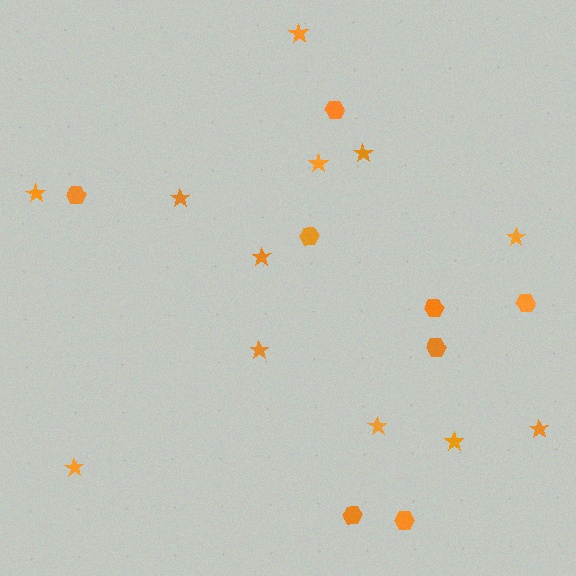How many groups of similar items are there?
There are 2 groups: one group of stars (12) and one group of hexagons (8).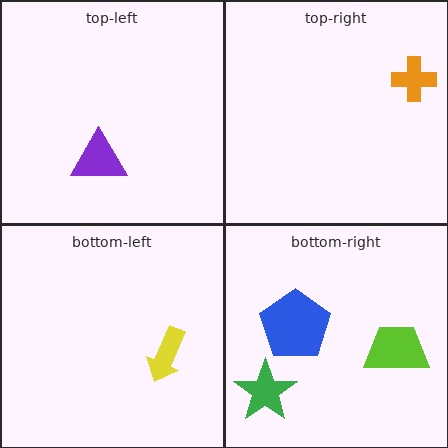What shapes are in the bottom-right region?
The green star, the lime trapezoid, the blue pentagon.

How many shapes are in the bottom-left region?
1.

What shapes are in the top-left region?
The purple triangle.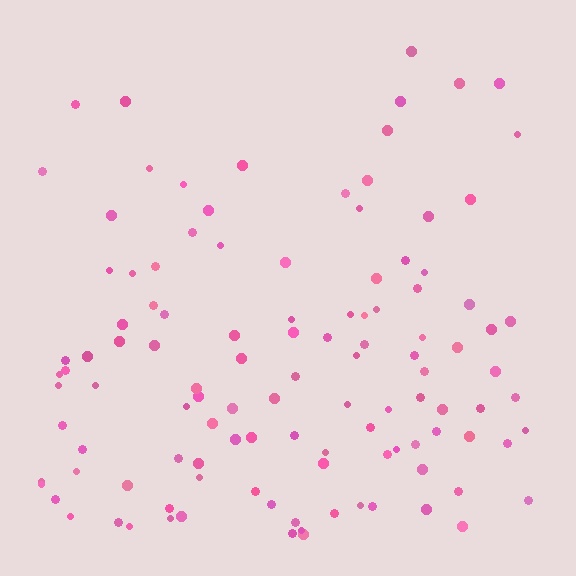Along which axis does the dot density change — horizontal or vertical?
Vertical.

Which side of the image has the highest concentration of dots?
The bottom.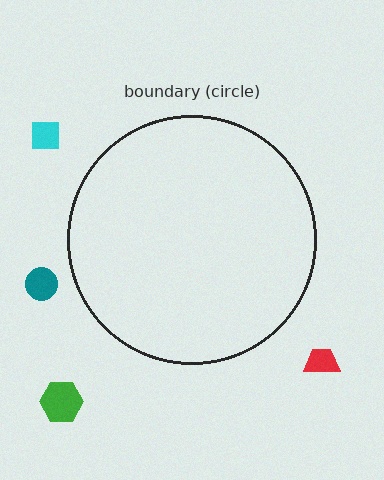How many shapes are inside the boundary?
0 inside, 4 outside.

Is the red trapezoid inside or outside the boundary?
Outside.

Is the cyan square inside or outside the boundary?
Outside.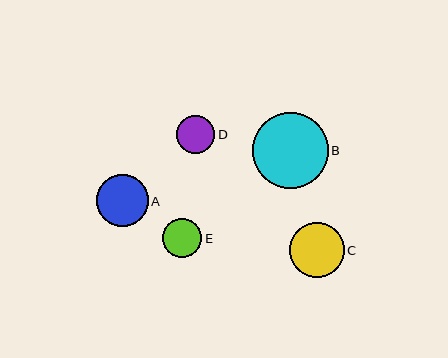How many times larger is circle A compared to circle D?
Circle A is approximately 1.4 times the size of circle D.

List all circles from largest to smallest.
From largest to smallest: B, C, A, E, D.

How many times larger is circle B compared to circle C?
Circle B is approximately 1.4 times the size of circle C.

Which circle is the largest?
Circle B is the largest with a size of approximately 76 pixels.